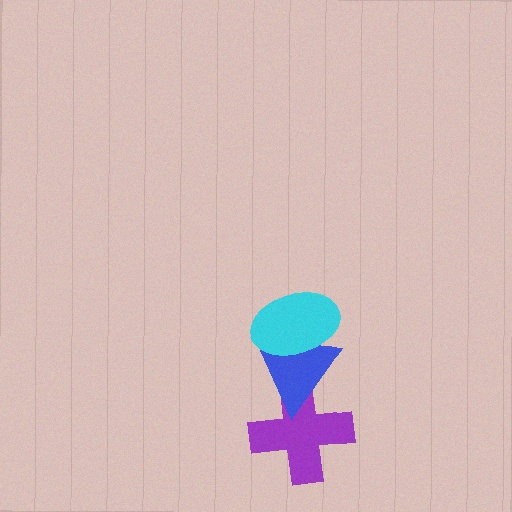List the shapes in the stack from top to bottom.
From top to bottom: the cyan ellipse, the blue triangle, the purple cross.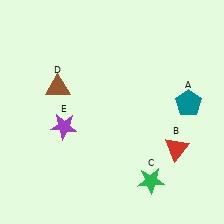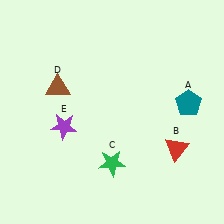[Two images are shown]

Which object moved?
The green star (C) moved left.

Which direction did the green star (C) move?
The green star (C) moved left.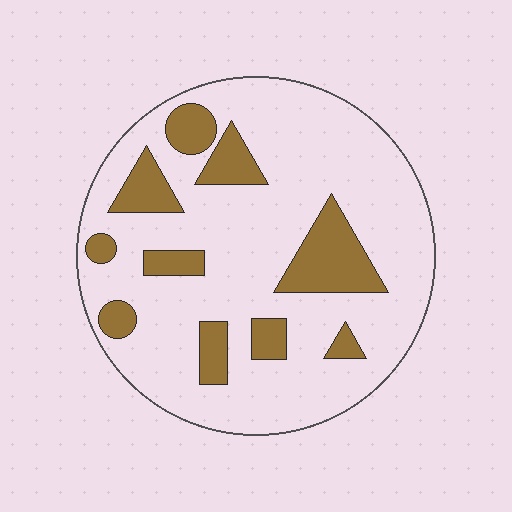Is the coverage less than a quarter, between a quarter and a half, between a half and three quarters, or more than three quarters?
Less than a quarter.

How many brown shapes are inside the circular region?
10.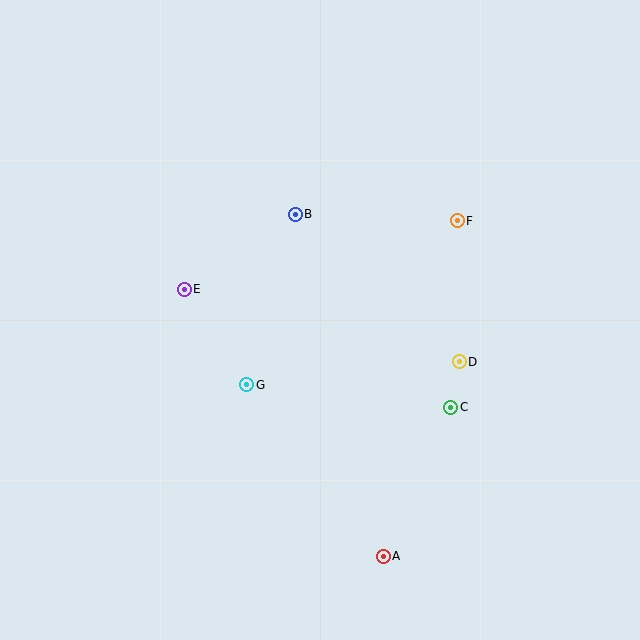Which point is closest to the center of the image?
Point G at (247, 385) is closest to the center.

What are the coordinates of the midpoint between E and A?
The midpoint between E and A is at (284, 423).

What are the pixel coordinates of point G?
Point G is at (247, 385).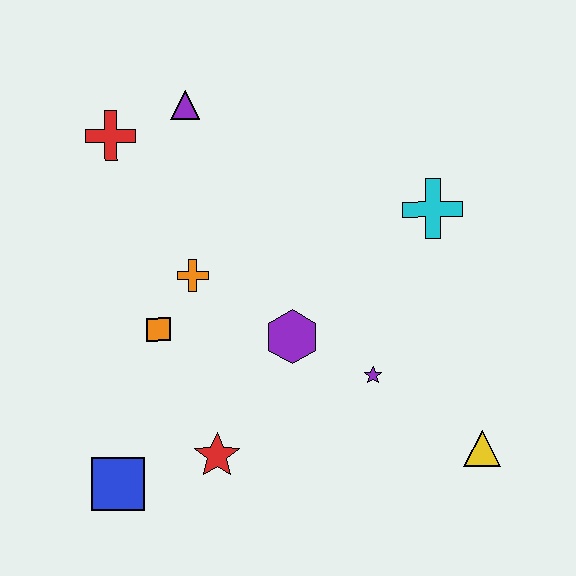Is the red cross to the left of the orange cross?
Yes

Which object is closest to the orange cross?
The orange square is closest to the orange cross.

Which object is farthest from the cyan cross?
The blue square is farthest from the cyan cross.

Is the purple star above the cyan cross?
No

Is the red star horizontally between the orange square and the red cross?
No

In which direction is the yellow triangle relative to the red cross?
The yellow triangle is to the right of the red cross.